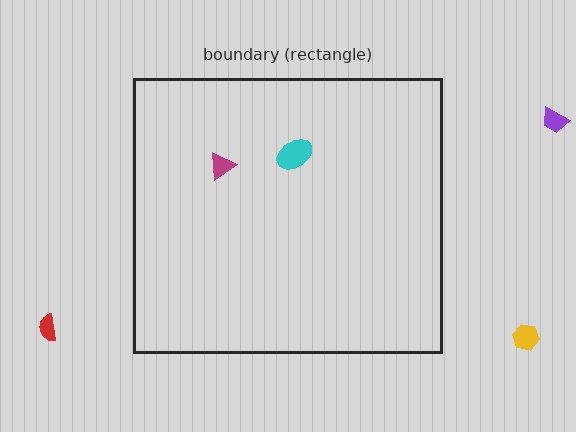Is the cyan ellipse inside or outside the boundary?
Inside.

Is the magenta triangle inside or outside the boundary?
Inside.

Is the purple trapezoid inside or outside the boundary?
Outside.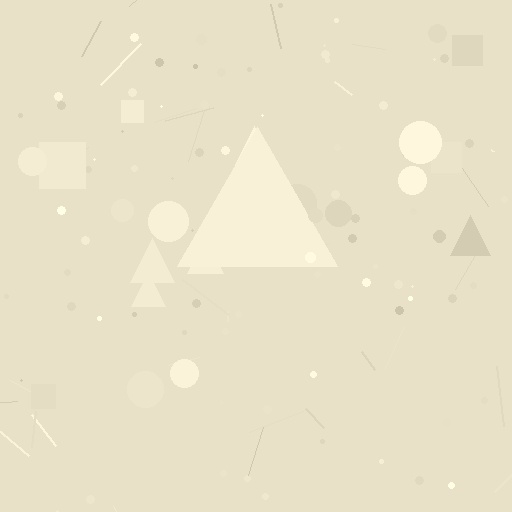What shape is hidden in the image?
A triangle is hidden in the image.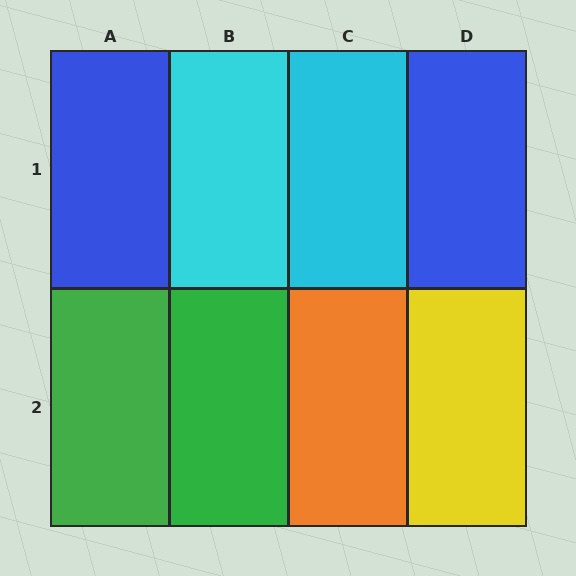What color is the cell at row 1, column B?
Cyan.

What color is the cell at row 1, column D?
Blue.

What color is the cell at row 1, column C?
Cyan.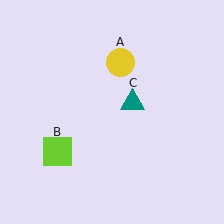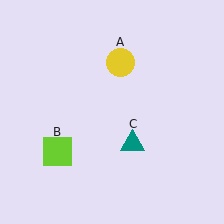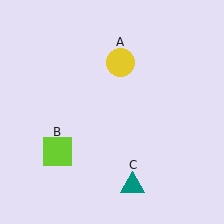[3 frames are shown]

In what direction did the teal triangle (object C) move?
The teal triangle (object C) moved down.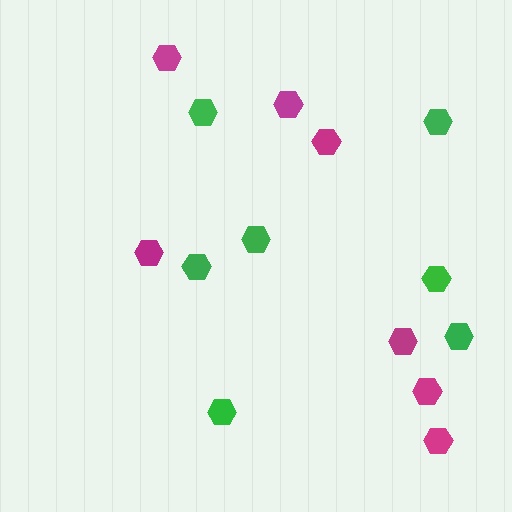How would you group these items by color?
There are 2 groups: one group of green hexagons (7) and one group of magenta hexagons (7).